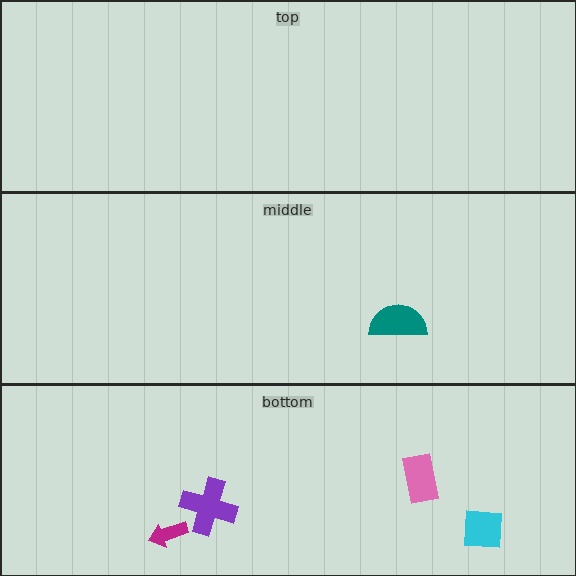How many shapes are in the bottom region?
4.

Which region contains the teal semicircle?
The middle region.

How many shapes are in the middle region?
1.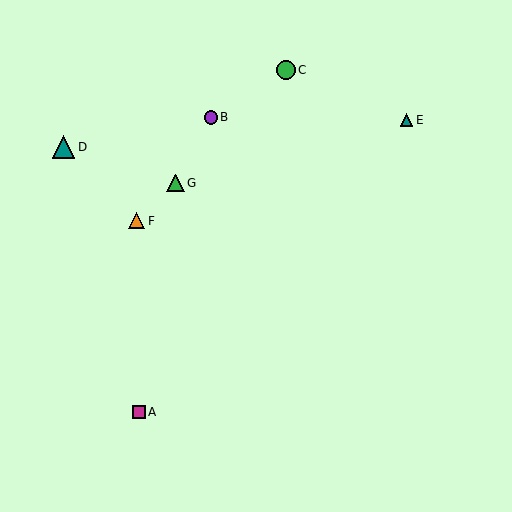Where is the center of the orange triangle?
The center of the orange triangle is at (137, 221).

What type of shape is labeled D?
Shape D is a teal triangle.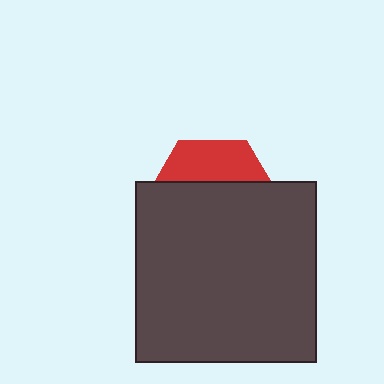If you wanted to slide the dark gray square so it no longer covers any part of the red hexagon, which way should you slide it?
Slide it down — that is the most direct way to separate the two shapes.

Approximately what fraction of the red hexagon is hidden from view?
Roughly 69% of the red hexagon is hidden behind the dark gray square.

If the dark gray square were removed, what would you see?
You would see the complete red hexagon.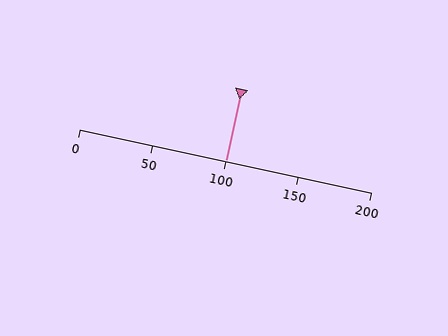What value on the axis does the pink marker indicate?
The marker indicates approximately 100.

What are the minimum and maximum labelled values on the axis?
The axis runs from 0 to 200.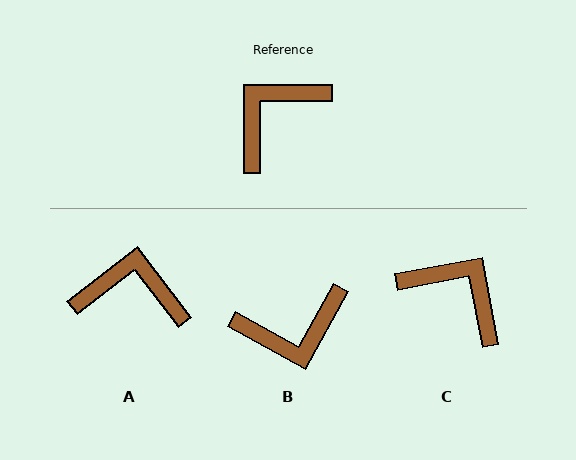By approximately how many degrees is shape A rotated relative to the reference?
Approximately 52 degrees clockwise.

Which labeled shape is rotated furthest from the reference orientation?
B, about 151 degrees away.